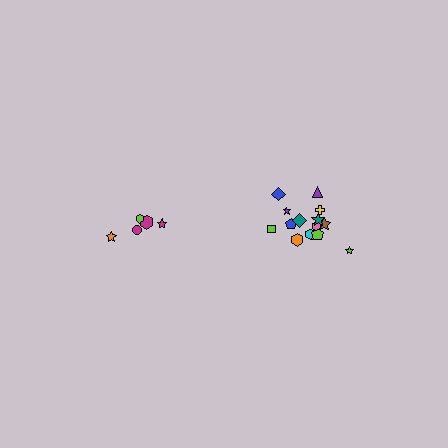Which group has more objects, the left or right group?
The right group.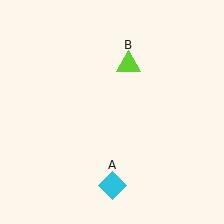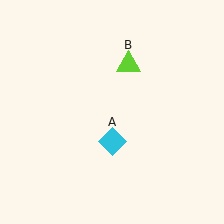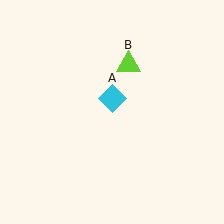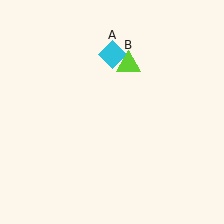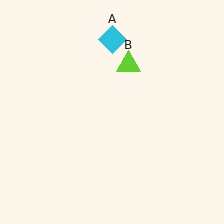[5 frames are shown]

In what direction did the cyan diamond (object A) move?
The cyan diamond (object A) moved up.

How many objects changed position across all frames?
1 object changed position: cyan diamond (object A).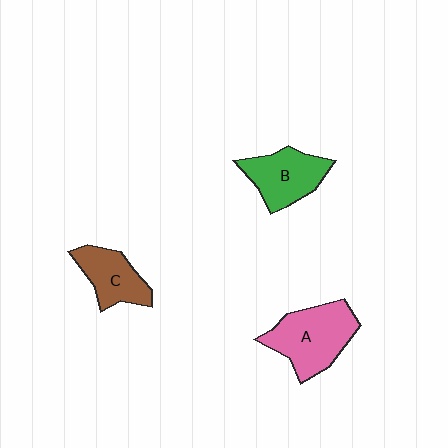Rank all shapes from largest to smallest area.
From largest to smallest: A (pink), B (green), C (brown).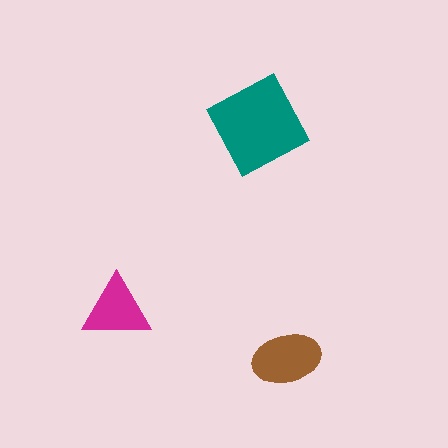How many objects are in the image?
There are 3 objects in the image.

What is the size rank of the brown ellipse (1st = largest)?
2nd.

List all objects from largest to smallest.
The teal diamond, the brown ellipse, the magenta triangle.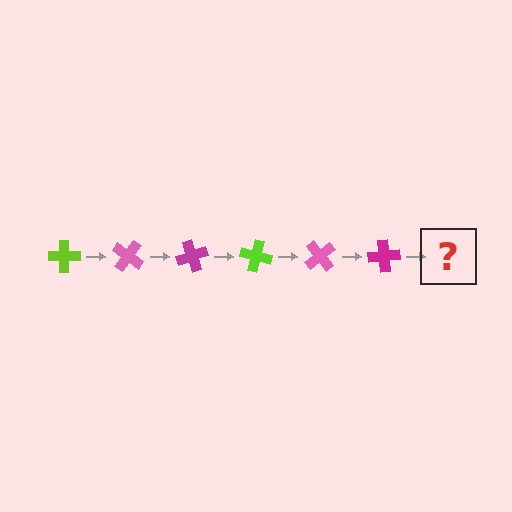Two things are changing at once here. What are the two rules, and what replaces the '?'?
The two rules are that it rotates 35 degrees each step and the color cycles through lime, pink, and magenta. The '?' should be a lime cross, rotated 210 degrees from the start.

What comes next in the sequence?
The next element should be a lime cross, rotated 210 degrees from the start.